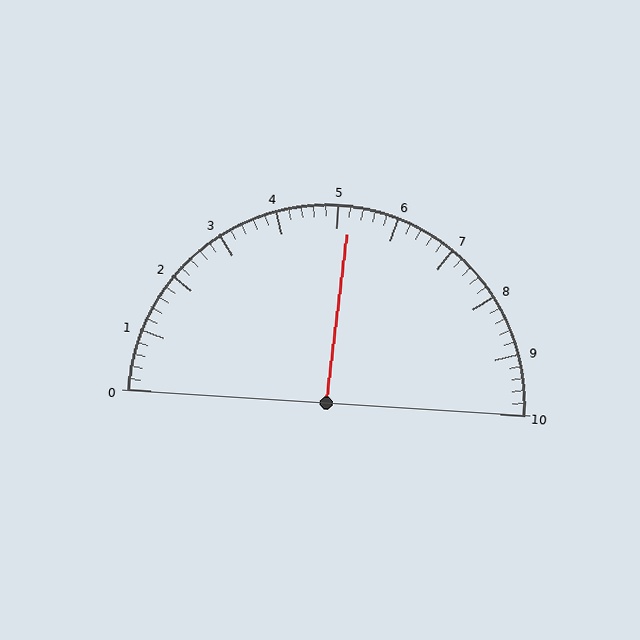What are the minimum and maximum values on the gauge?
The gauge ranges from 0 to 10.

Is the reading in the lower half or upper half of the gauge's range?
The reading is in the upper half of the range (0 to 10).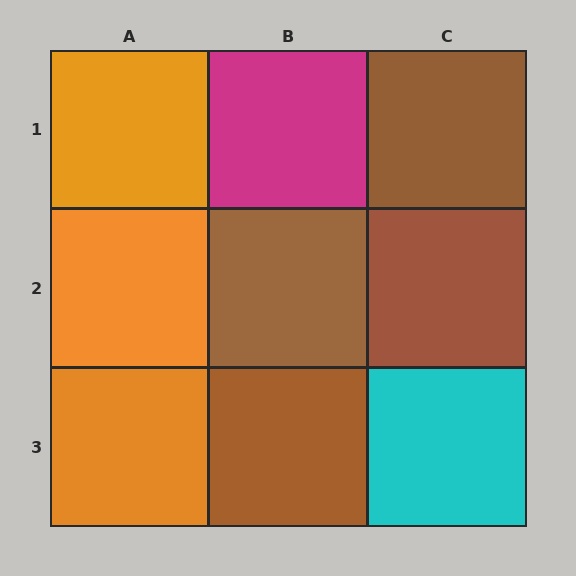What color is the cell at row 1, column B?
Magenta.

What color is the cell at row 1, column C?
Brown.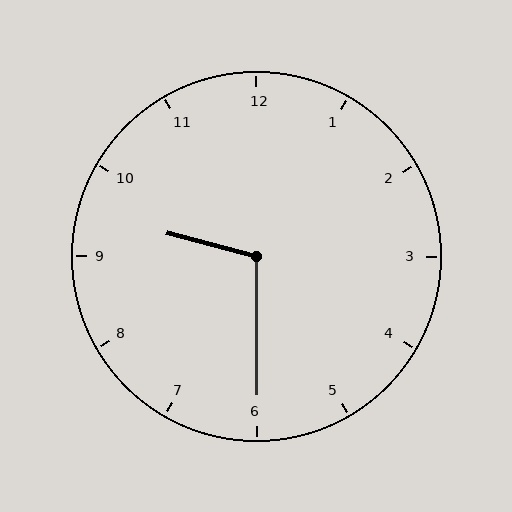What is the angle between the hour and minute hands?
Approximately 105 degrees.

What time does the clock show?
9:30.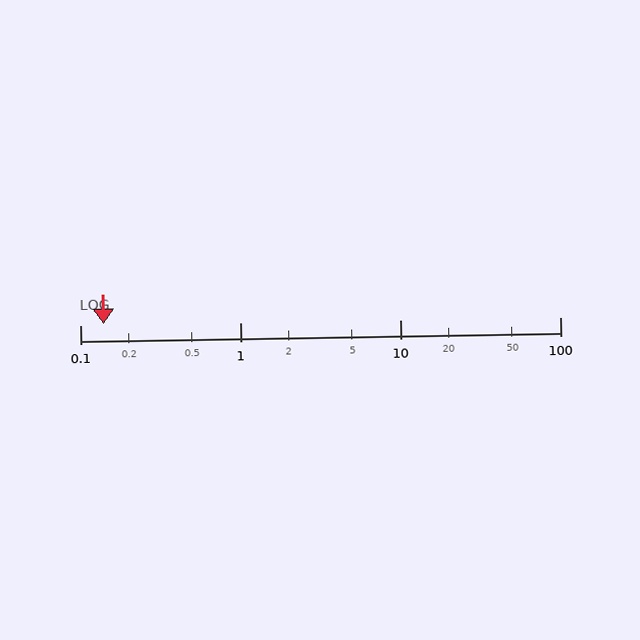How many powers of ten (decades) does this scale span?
The scale spans 3 decades, from 0.1 to 100.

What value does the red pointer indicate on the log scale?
The pointer indicates approximately 0.14.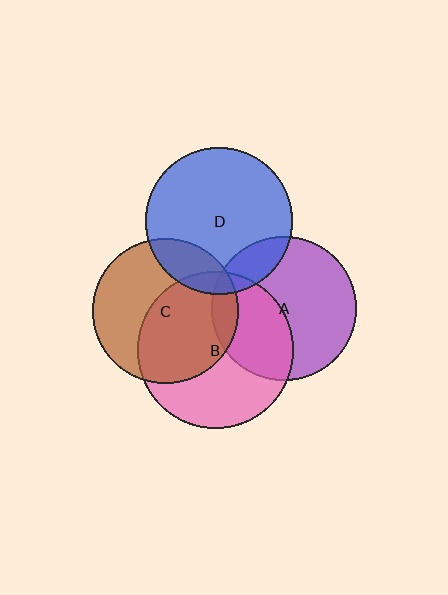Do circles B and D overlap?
Yes.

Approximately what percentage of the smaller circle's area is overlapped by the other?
Approximately 5%.